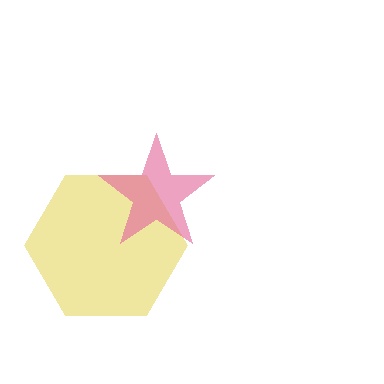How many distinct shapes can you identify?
There are 2 distinct shapes: a yellow hexagon, a pink star.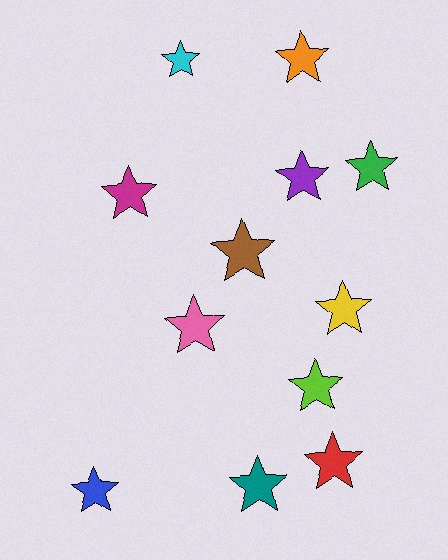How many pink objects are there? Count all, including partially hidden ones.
There is 1 pink object.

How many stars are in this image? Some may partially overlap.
There are 12 stars.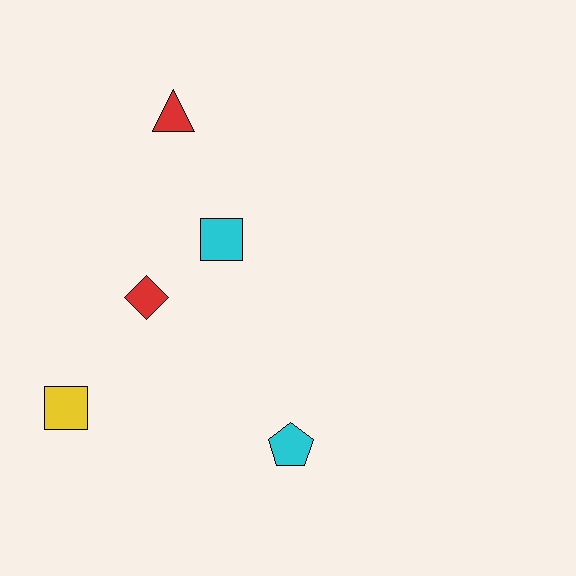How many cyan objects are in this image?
There are 2 cyan objects.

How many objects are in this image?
There are 5 objects.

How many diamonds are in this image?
There is 1 diamond.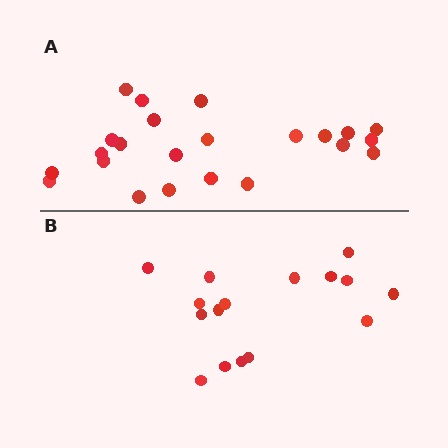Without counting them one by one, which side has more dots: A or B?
Region A (the top region) has more dots.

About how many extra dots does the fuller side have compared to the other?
Region A has roughly 8 or so more dots than region B.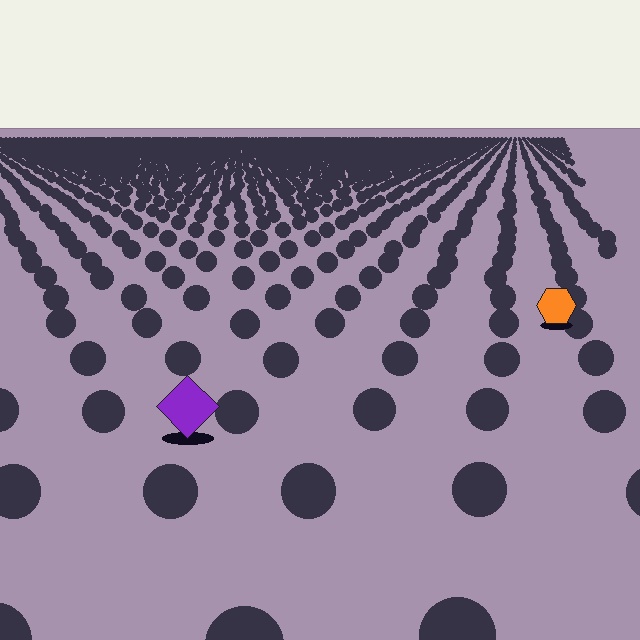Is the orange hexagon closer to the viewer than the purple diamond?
No. The purple diamond is closer — you can tell from the texture gradient: the ground texture is coarser near it.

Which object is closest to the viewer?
The purple diamond is closest. The texture marks near it are larger and more spread out.